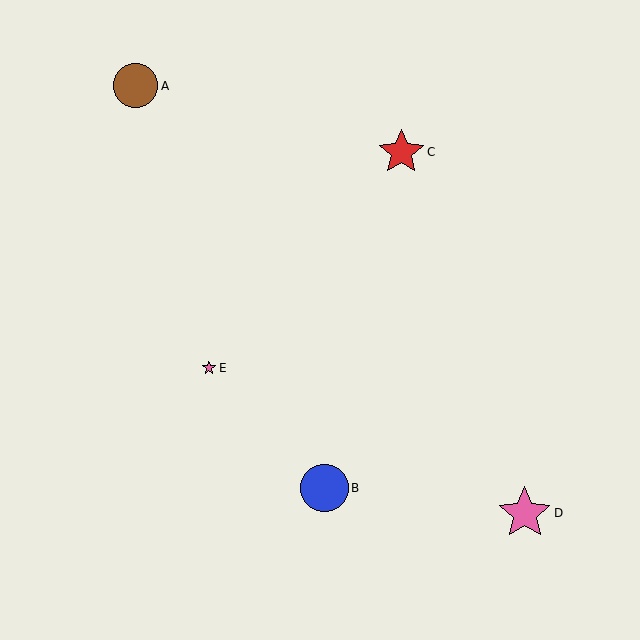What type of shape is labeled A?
Shape A is a brown circle.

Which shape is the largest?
The pink star (labeled D) is the largest.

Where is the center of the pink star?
The center of the pink star is at (209, 368).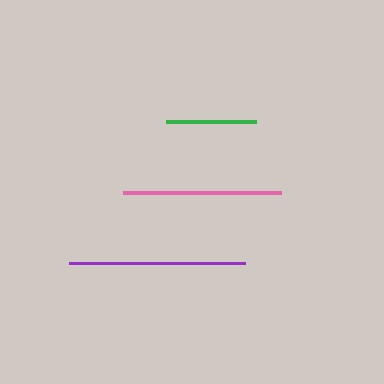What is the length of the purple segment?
The purple segment is approximately 177 pixels long.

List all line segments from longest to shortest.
From longest to shortest: purple, pink, green.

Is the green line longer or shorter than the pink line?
The pink line is longer than the green line.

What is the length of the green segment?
The green segment is approximately 90 pixels long.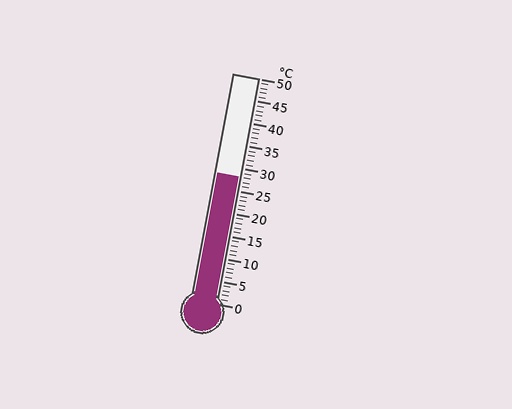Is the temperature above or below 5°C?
The temperature is above 5°C.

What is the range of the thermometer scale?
The thermometer scale ranges from 0°C to 50°C.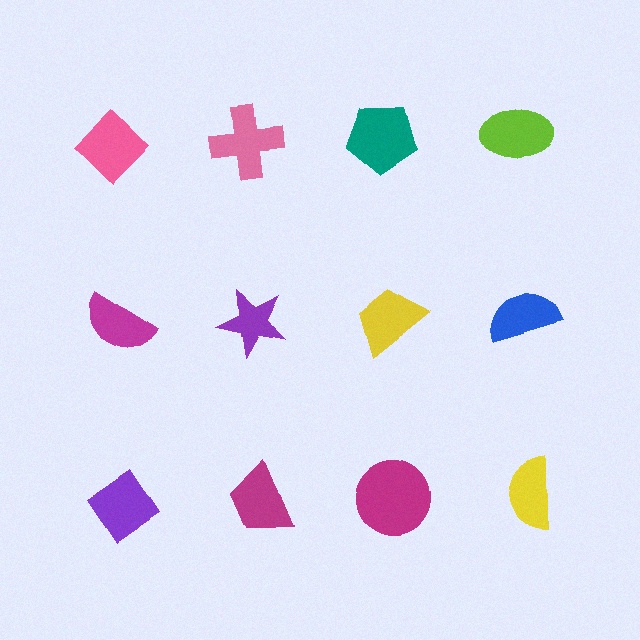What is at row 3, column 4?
A yellow semicircle.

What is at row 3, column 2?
A magenta trapezoid.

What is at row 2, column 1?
A magenta semicircle.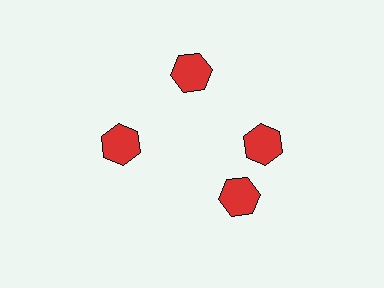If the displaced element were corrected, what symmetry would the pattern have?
It would have 4-fold rotational symmetry — the pattern would map onto itself every 90 degrees.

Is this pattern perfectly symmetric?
No. The 4 red hexagons are arranged in a ring, but one element near the 6 o'clock position is rotated out of alignment along the ring, breaking the 4-fold rotational symmetry.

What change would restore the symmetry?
The symmetry would be restored by rotating it back into even spacing with its neighbors so that all 4 hexagons sit at equal angles and equal distance from the center.